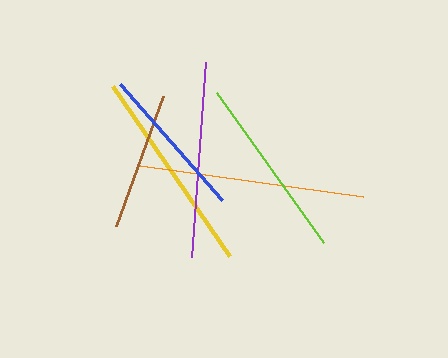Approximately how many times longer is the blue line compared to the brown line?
The blue line is approximately 1.1 times the length of the brown line.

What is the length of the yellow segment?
The yellow segment is approximately 207 pixels long.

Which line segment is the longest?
The orange line is the longest at approximately 225 pixels.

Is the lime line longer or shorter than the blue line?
The lime line is longer than the blue line.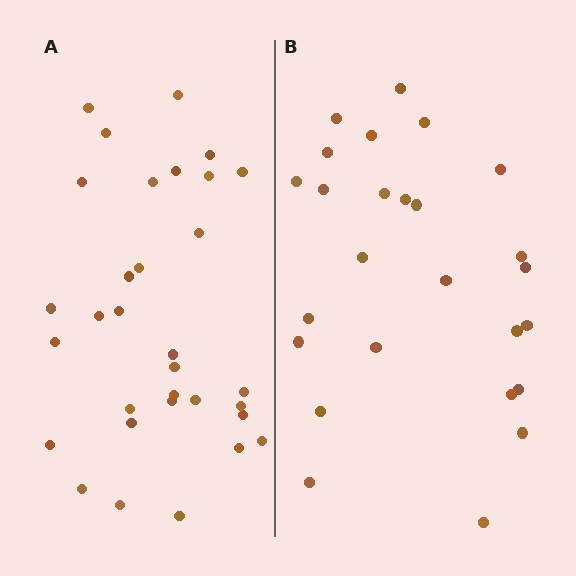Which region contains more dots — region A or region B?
Region A (the left region) has more dots.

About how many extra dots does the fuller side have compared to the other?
Region A has about 6 more dots than region B.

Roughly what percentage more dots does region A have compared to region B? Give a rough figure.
About 25% more.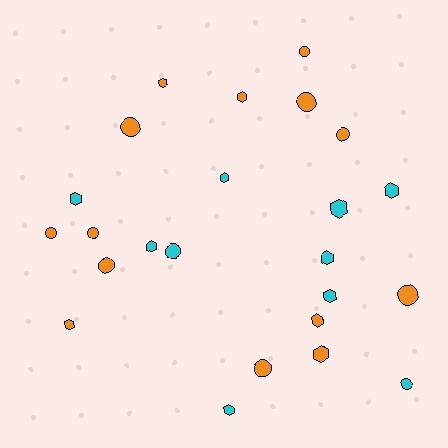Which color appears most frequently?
Orange, with 14 objects.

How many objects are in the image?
There are 24 objects.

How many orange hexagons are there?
There are 5 orange hexagons.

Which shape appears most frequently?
Hexagon, with 13 objects.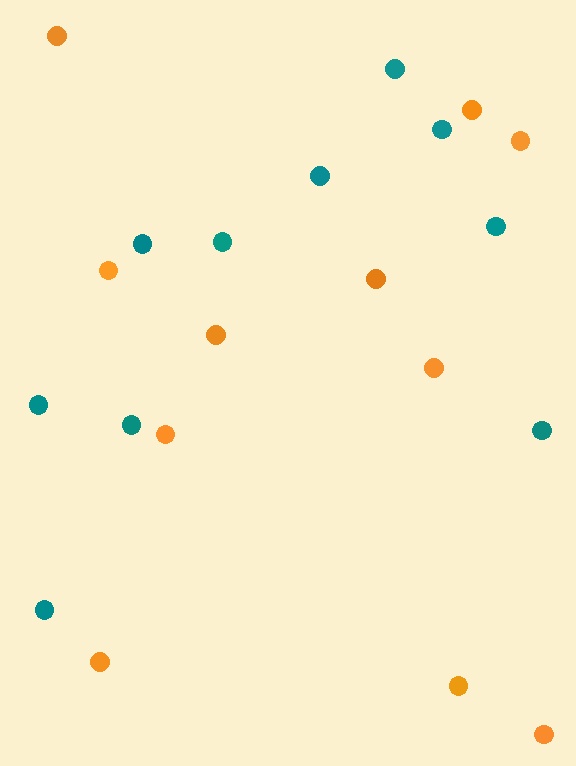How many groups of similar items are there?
There are 2 groups: one group of teal circles (10) and one group of orange circles (11).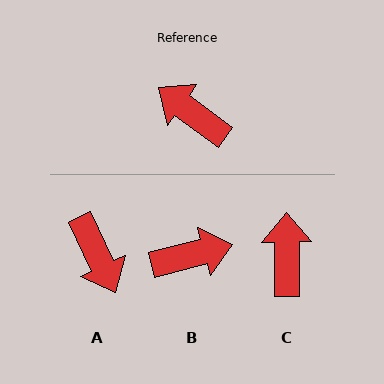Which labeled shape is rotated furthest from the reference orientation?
A, about 151 degrees away.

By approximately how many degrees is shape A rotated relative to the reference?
Approximately 151 degrees counter-clockwise.